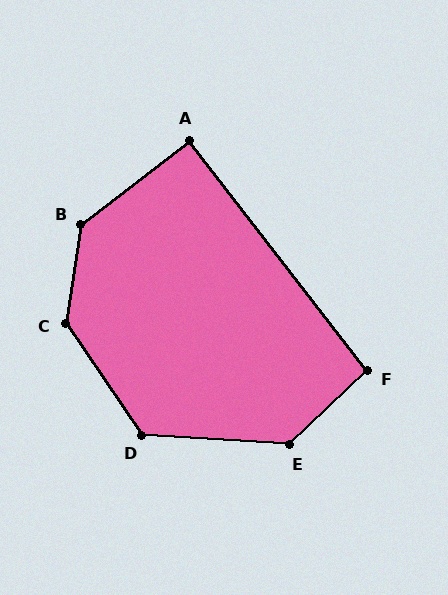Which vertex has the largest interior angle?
C, at approximately 137 degrees.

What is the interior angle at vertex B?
Approximately 137 degrees (obtuse).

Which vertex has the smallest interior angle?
A, at approximately 90 degrees.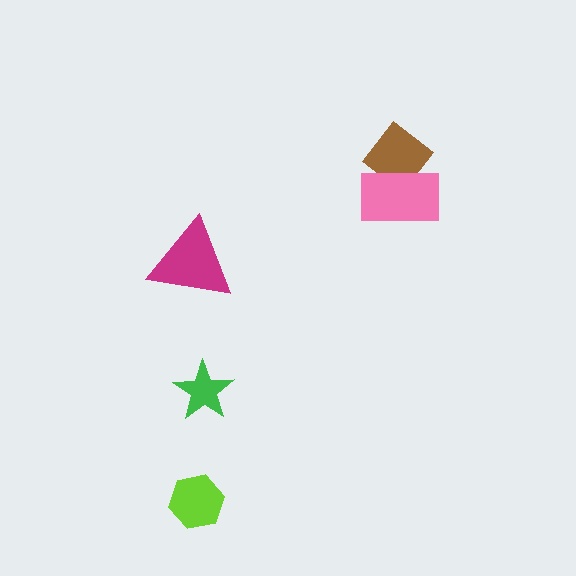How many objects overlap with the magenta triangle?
0 objects overlap with the magenta triangle.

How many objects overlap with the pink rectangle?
1 object overlaps with the pink rectangle.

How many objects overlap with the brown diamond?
1 object overlaps with the brown diamond.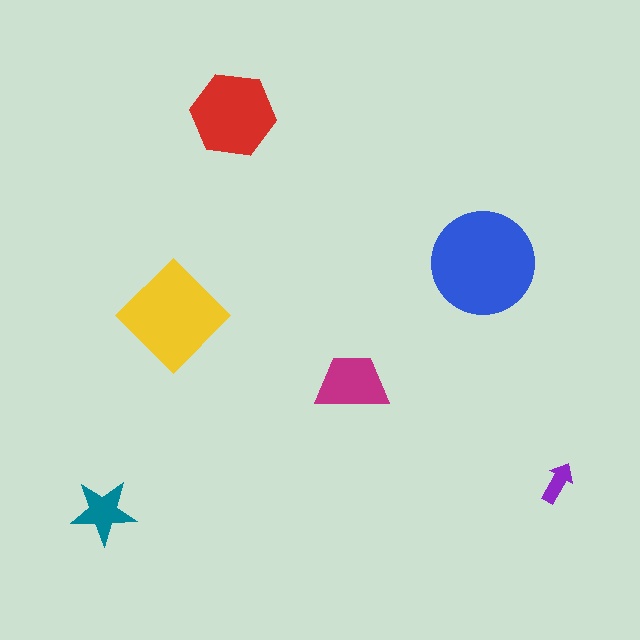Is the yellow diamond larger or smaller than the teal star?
Larger.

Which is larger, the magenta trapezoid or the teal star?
The magenta trapezoid.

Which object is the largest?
The blue circle.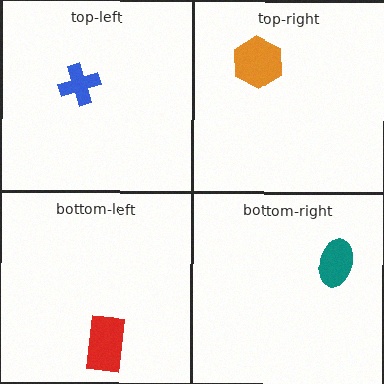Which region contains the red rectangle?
The bottom-left region.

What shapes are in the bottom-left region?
The red rectangle.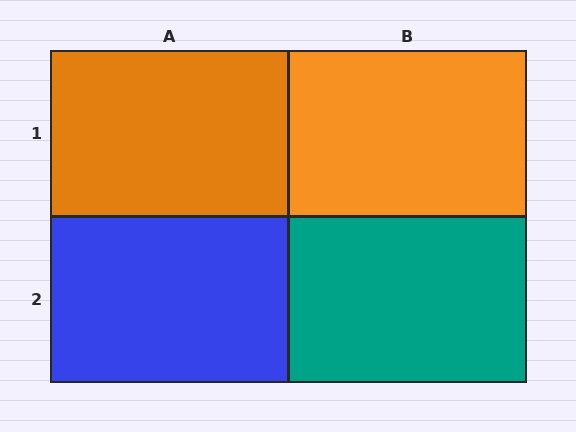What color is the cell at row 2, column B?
Teal.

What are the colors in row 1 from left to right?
Orange, orange.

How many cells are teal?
1 cell is teal.